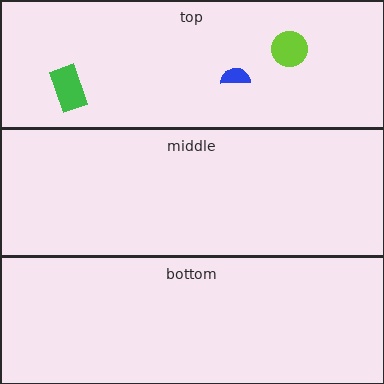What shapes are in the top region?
The lime circle, the blue semicircle, the green rectangle.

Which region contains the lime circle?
The top region.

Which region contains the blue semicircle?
The top region.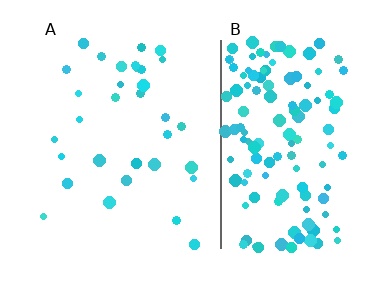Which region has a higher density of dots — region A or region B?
B (the right).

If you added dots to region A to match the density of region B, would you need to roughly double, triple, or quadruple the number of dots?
Approximately quadruple.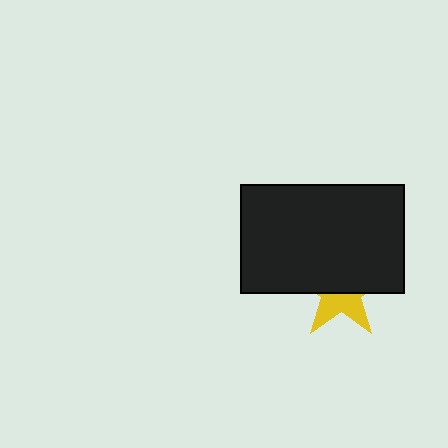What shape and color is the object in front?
The object in front is a black rectangle.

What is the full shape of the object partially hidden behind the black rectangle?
The partially hidden object is a yellow star.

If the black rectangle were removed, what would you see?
You would see the complete yellow star.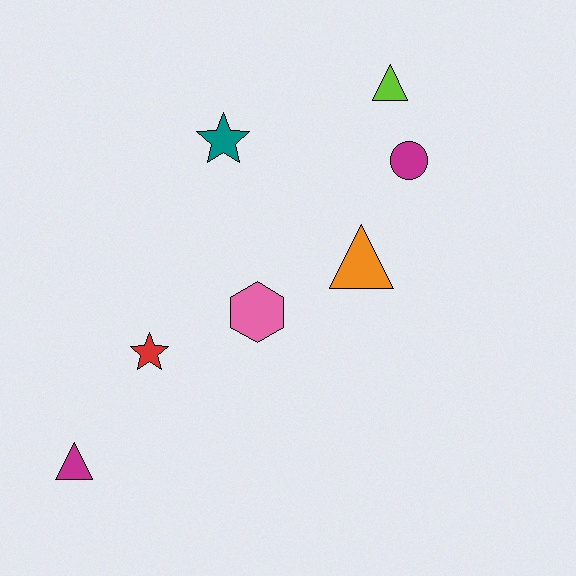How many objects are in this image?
There are 7 objects.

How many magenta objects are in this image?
There are 2 magenta objects.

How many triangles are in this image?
There are 3 triangles.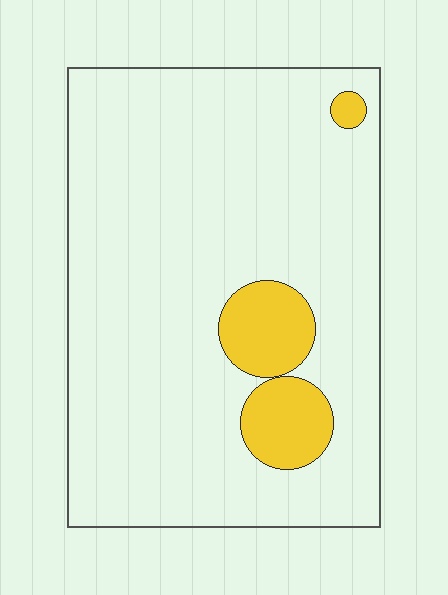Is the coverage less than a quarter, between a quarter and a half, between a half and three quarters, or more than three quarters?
Less than a quarter.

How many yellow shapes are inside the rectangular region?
3.